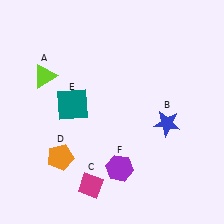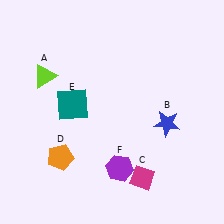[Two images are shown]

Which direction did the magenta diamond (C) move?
The magenta diamond (C) moved right.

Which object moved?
The magenta diamond (C) moved right.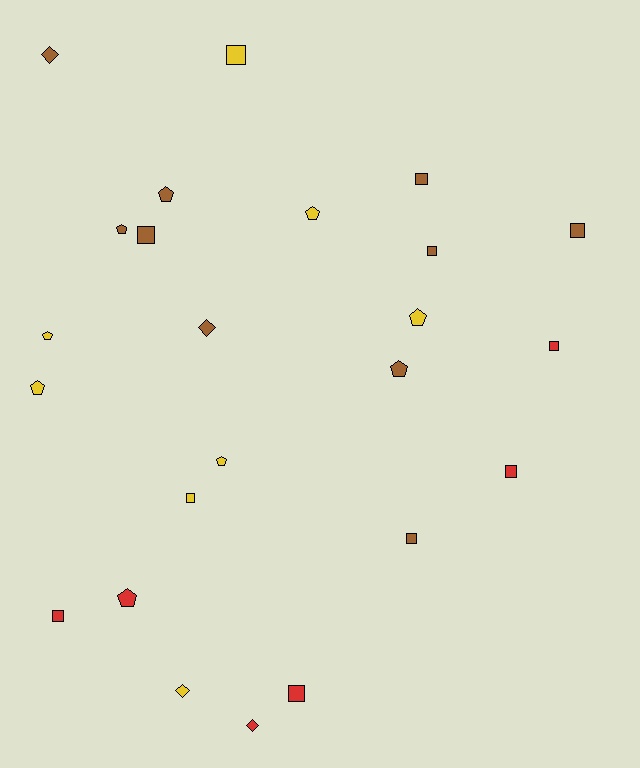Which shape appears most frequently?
Square, with 11 objects.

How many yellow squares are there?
There are 2 yellow squares.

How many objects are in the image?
There are 24 objects.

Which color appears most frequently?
Brown, with 10 objects.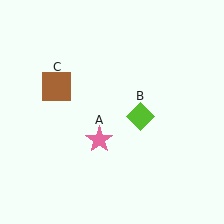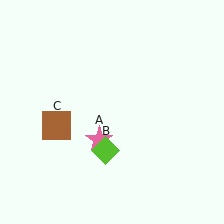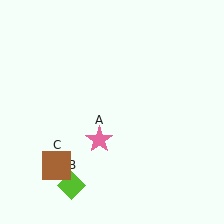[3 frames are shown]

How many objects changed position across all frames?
2 objects changed position: lime diamond (object B), brown square (object C).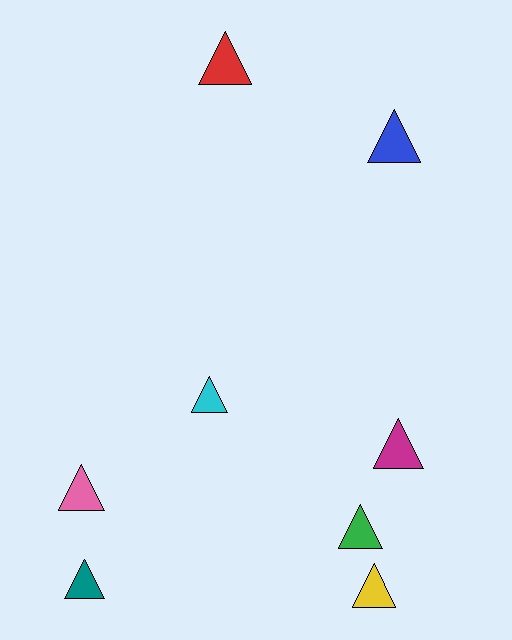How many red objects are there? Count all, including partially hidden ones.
There is 1 red object.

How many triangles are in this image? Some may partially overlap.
There are 8 triangles.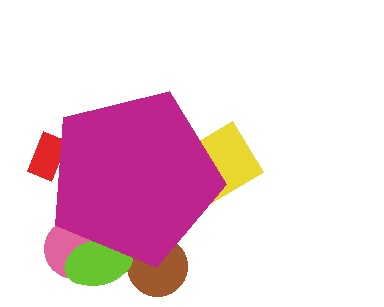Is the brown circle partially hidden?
Yes, the brown circle is partially hidden behind the magenta pentagon.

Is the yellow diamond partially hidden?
Yes, the yellow diamond is partially hidden behind the magenta pentagon.